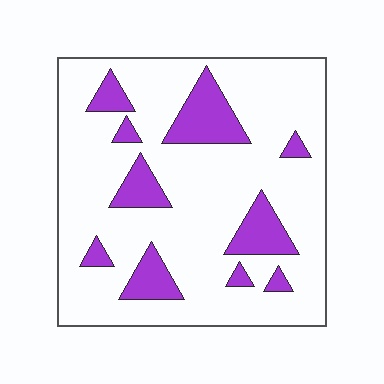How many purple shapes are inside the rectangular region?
10.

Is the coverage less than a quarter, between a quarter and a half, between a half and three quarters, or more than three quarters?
Less than a quarter.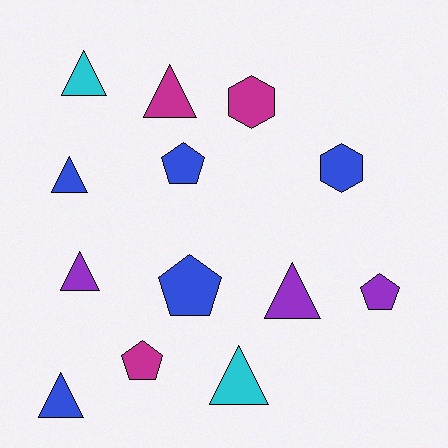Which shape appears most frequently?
Triangle, with 7 objects.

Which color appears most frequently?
Blue, with 5 objects.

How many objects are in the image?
There are 13 objects.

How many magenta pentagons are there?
There is 1 magenta pentagon.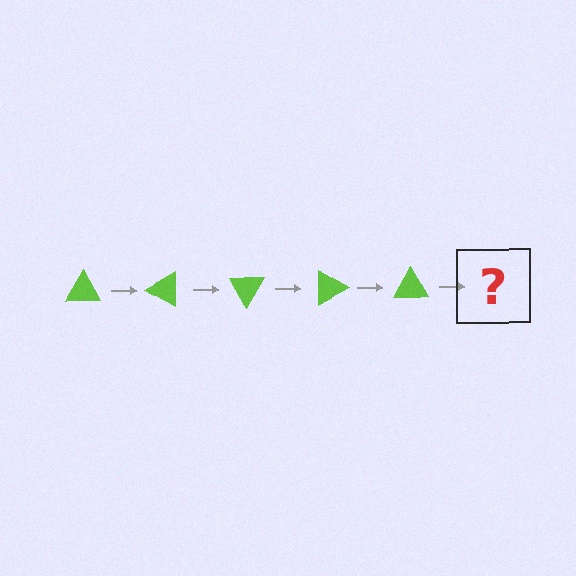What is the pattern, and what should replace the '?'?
The pattern is that the triangle rotates 30 degrees each step. The '?' should be a lime triangle rotated 150 degrees.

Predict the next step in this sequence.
The next step is a lime triangle rotated 150 degrees.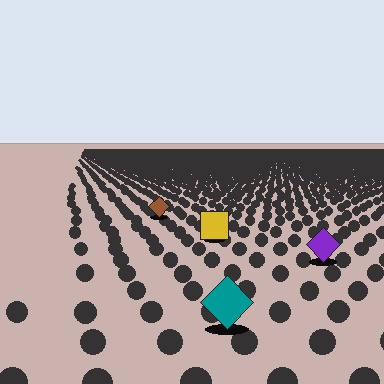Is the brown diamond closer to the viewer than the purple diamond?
No. The purple diamond is closer — you can tell from the texture gradient: the ground texture is coarser near it.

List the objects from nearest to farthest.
From nearest to farthest: the teal diamond, the purple diamond, the yellow square, the brown diamond.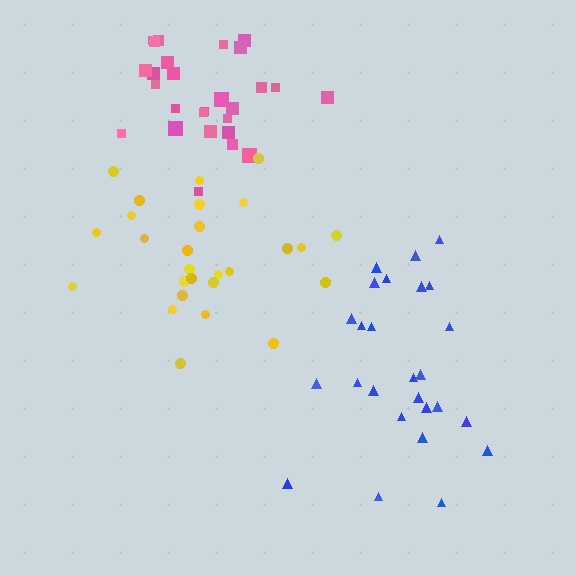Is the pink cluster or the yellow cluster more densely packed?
Pink.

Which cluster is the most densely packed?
Pink.